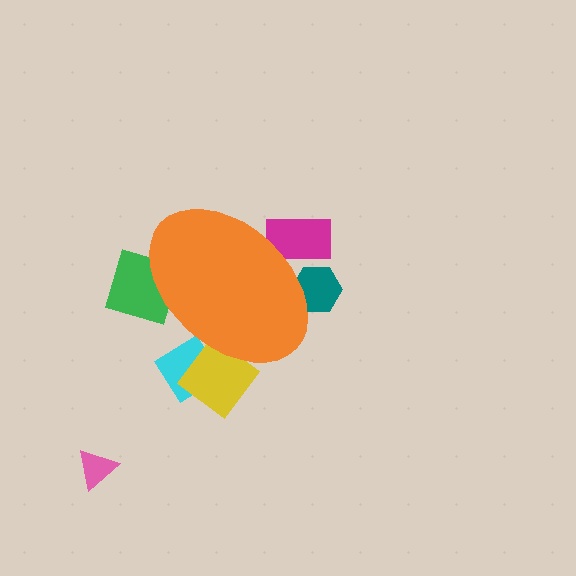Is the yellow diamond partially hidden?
Yes, the yellow diamond is partially hidden behind the orange ellipse.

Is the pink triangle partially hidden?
No, the pink triangle is fully visible.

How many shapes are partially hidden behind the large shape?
5 shapes are partially hidden.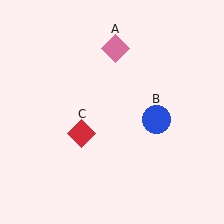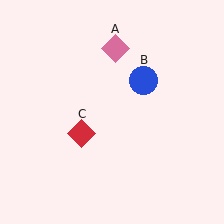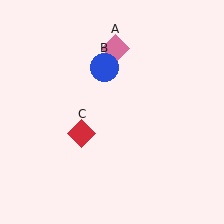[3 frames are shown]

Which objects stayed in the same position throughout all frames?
Pink diamond (object A) and red diamond (object C) remained stationary.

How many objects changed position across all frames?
1 object changed position: blue circle (object B).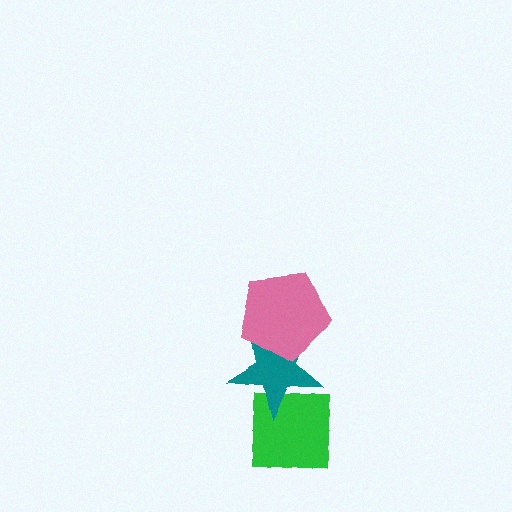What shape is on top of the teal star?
The pink pentagon is on top of the teal star.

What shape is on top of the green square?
The teal star is on top of the green square.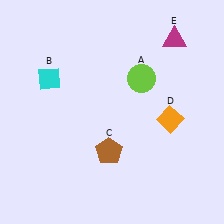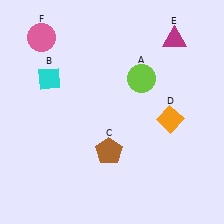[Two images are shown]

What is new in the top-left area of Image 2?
A pink circle (F) was added in the top-left area of Image 2.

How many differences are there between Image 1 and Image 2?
There is 1 difference between the two images.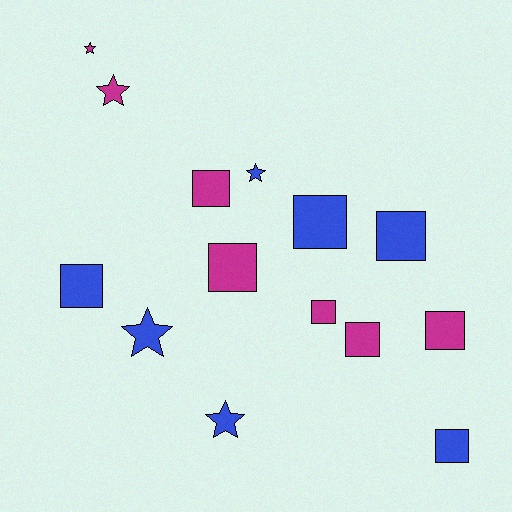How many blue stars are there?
There are 3 blue stars.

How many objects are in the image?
There are 14 objects.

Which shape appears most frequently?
Square, with 9 objects.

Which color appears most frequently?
Blue, with 7 objects.